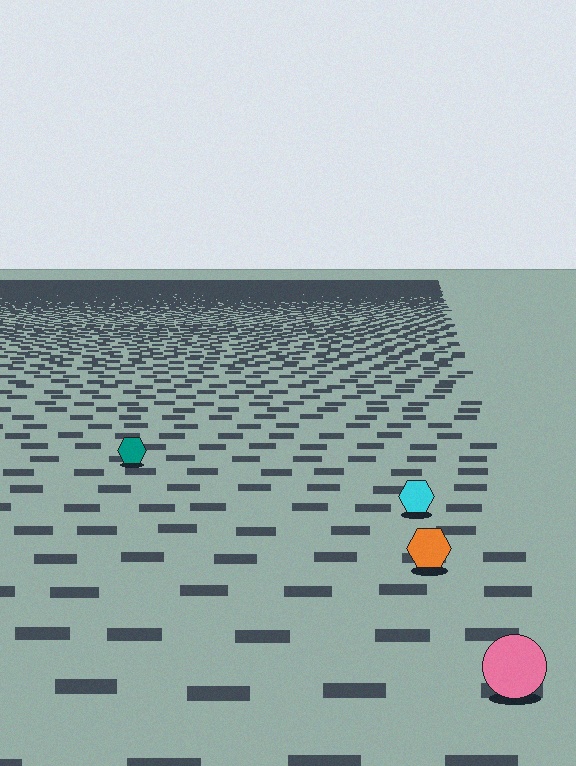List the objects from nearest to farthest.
From nearest to farthest: the pink circle, the orange hexagon, the cyan hexagon, the teal hexagon.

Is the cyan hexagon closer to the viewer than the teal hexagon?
Yes. The cyan hexagon is closer — you can tell from the texture gradient: the ground texture is coarser near it.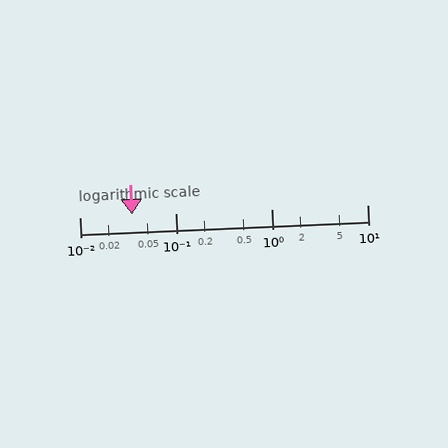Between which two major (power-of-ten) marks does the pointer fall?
The pointer is between 0.01 and 0.1.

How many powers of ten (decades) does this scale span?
The scale spans 3 decades, from 0.01 to 10.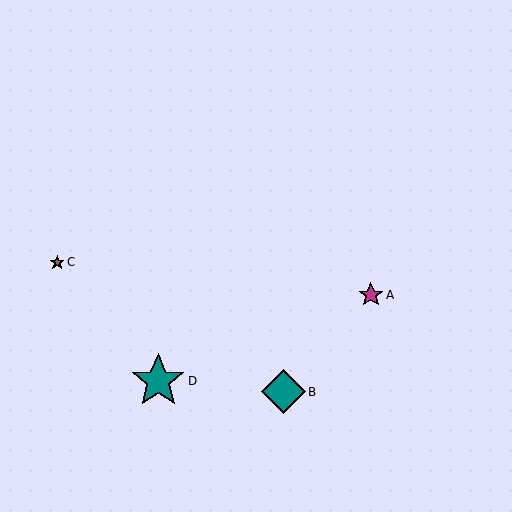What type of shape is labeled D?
Shape D is a teal star.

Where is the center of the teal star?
The center of the teal star is at (158, 381).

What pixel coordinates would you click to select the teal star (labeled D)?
Click at (158, 381) to select the teal star D.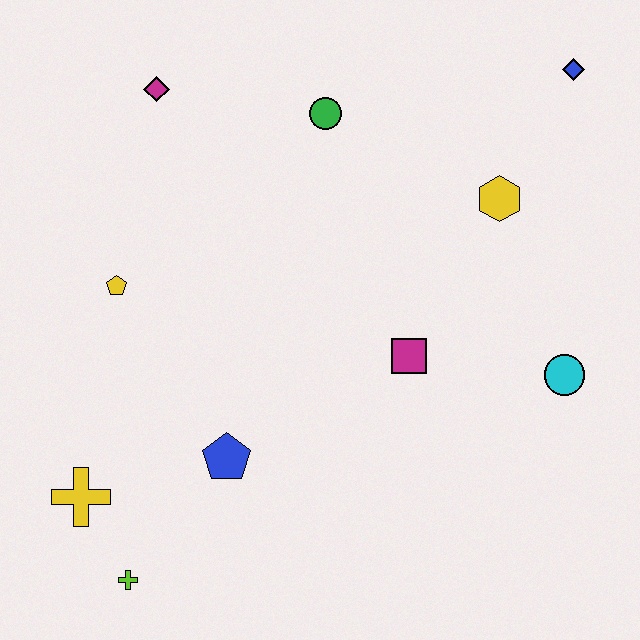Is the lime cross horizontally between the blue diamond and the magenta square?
No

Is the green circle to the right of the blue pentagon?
Yes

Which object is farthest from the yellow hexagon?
The lime cross is farthest from the yellow hexagon.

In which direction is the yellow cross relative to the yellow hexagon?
The yellow cross is to the left of the yellow hexagon.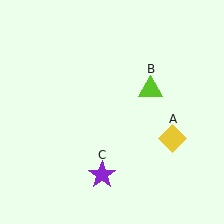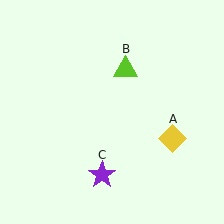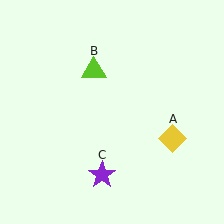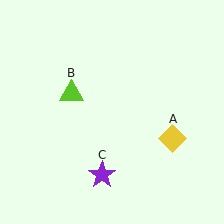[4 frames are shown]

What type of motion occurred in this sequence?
The lime triangle (object B) rotated counterclockwise around the center of the scene.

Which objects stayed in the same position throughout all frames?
Yellow diamond (object A) and purple star (object C) remained stationary.